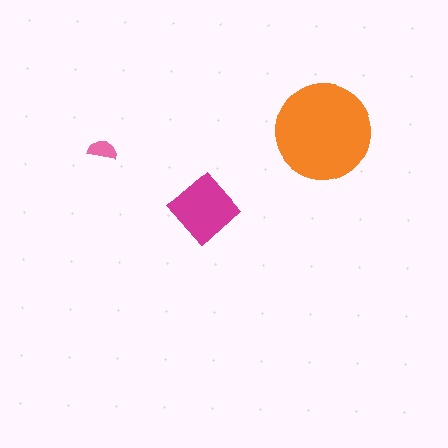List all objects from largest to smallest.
The orange circle, the magenta diamond, the pink semicircle.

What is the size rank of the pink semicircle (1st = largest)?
3rd.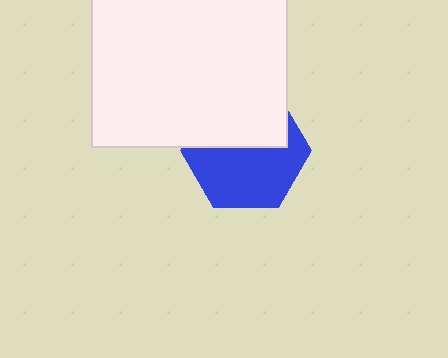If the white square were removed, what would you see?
You would see the complete blue hexagon.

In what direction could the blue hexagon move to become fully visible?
The blue hexagon could move down. That would shift it out from behind the white square entirely.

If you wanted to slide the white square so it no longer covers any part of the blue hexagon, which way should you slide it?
Slide it up — that is the most direct way to separate the two shapes.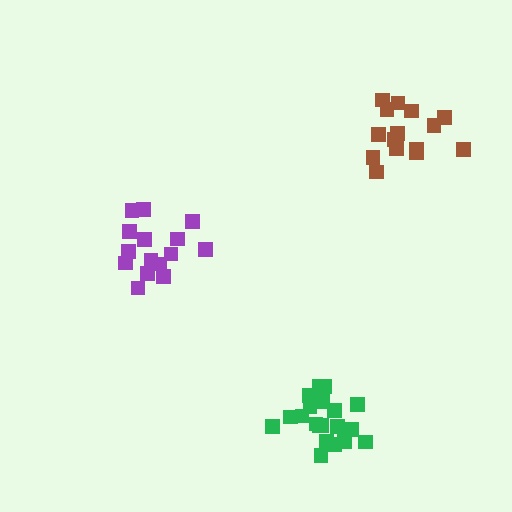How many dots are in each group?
Group 1: 15 dots, Group 2: 15 dots, Group 3: 21 dots (51 total).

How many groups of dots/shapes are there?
There are 3 groups.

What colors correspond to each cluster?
The clusters are colored: purple, brown, green.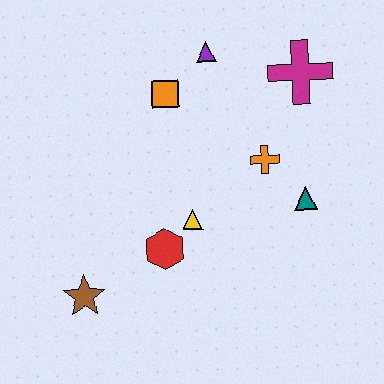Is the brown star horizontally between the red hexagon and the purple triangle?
No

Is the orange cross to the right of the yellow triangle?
Yes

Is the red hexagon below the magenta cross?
Yes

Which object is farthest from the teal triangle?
The brown star is farthest from the teal triangle.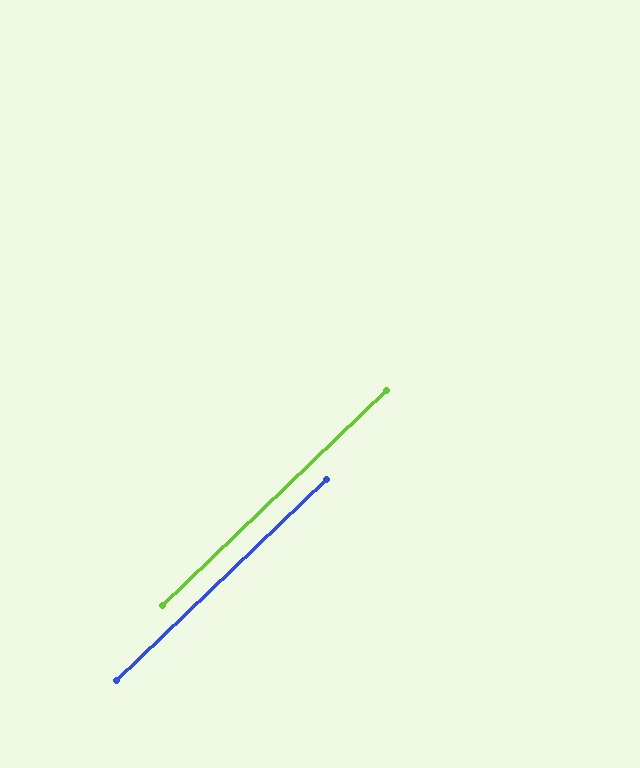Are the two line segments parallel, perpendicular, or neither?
Parallel — their directions differ by only 0.1°.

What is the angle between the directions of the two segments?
Approximately 0 degrees.